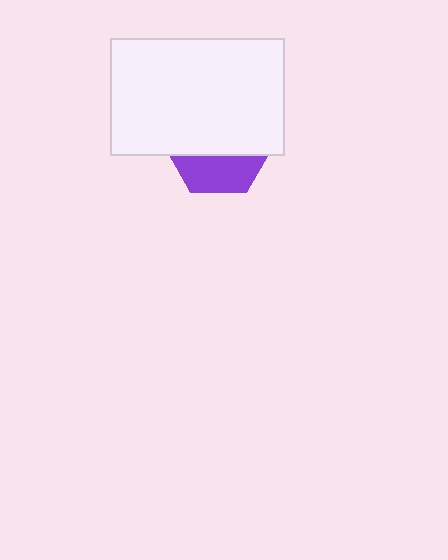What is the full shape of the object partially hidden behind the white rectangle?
The partially hidden object is a purple hexagon.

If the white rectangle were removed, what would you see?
You would see the complete purple hexagon.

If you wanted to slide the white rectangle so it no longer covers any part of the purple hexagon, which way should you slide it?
Slide it up — that is the most direct way to separate the two shapes.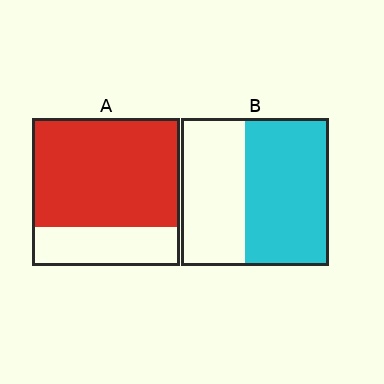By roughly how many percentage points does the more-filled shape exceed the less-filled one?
By roughly 15 percentage points (A over B).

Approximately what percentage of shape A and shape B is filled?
A is approximately 75% and B is approximately 55%.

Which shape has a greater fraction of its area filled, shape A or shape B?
Shape A.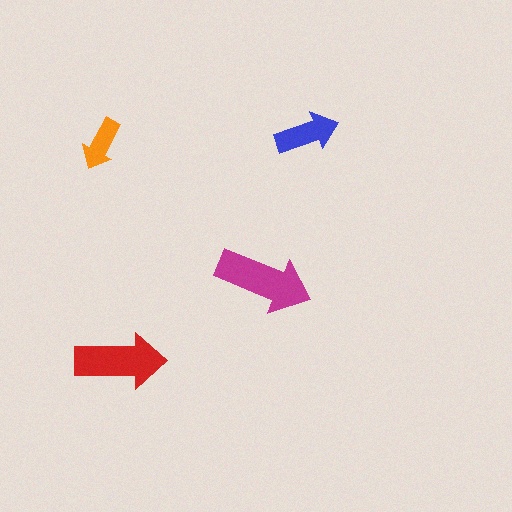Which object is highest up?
The blue arrow is topmost.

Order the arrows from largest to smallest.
the magenta one, the red one, the blue one, the orange one.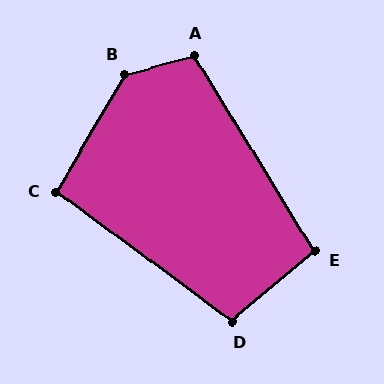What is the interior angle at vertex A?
Approximately 107 degrees (obtuse).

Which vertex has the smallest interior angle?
C, at approximately 97 degrees.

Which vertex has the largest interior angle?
B, at approximately 135 degrees.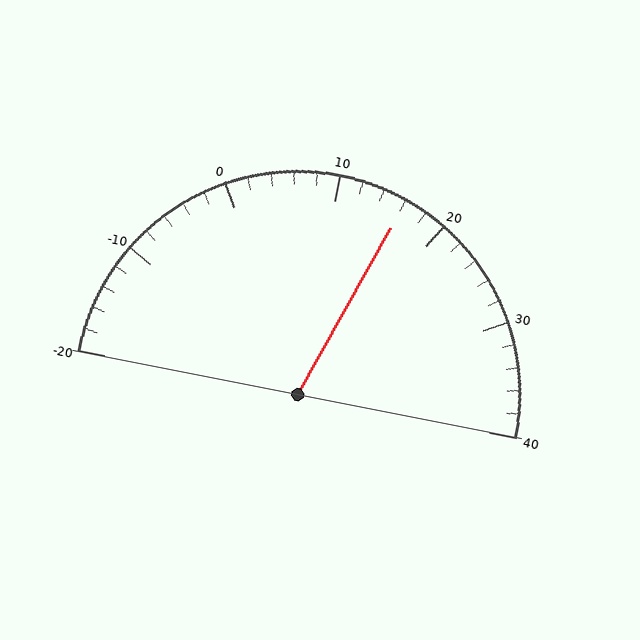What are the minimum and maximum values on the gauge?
The gauge ranges from -20 to 40.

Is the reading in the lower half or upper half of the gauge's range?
The reading is in the upper half of the range (-20 to 40).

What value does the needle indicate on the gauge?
The needle indicates approximately 16.